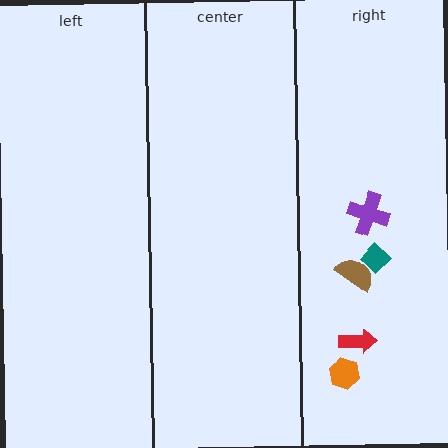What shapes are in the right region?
The orange hexagon, the red arrow, the purple cross, the brown semicircle, the teal diamond.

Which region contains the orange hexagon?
The right region.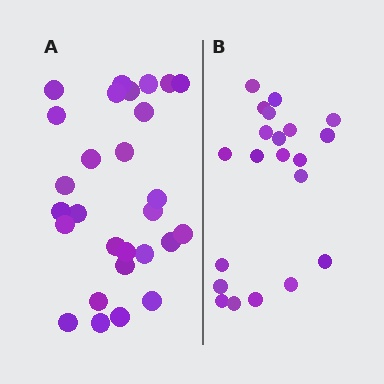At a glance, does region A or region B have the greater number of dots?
Region A (the left region) has more dots.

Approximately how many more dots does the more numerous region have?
Region A has roughly 8 or so more dots than region B.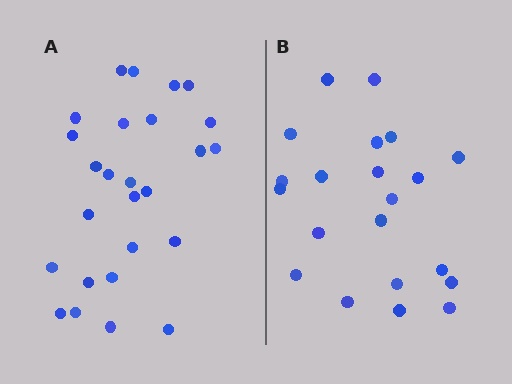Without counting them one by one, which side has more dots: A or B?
Region A (the left region) has more dots.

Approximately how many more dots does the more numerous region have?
Region A has about 5 more dots than region B.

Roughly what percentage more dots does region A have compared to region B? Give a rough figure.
About 25% more.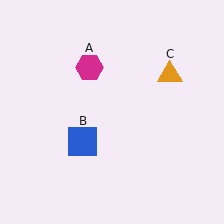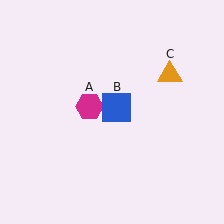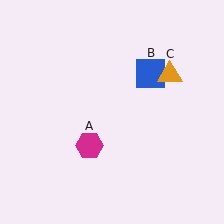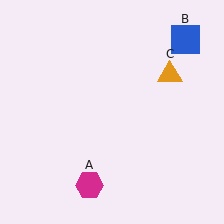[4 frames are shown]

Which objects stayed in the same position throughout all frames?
Orange triangle (object C) remained stationary.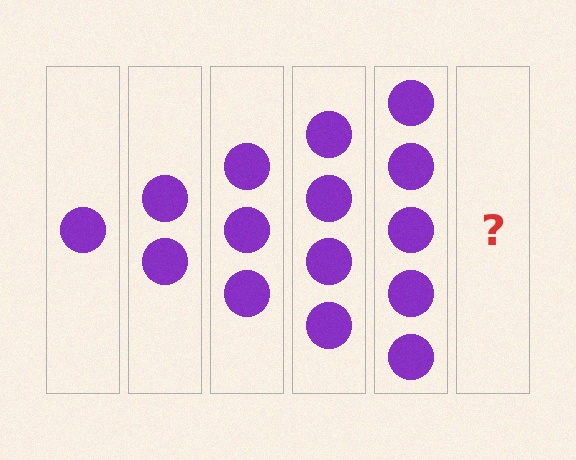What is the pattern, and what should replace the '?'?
The pattern is that each step adds one more circle. The '?' should be 6 circles.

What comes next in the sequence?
The next element should be 6 circles.